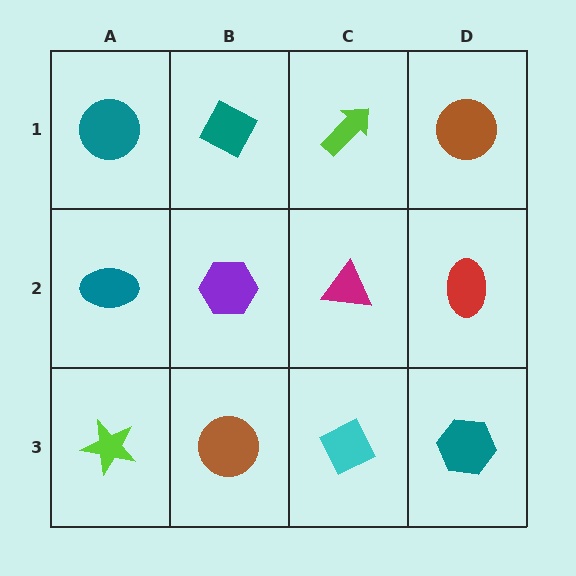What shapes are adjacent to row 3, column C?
A magenta triangle (row 2, column C), a brown circle (row 3, column B), a teal hexagon (row 3, column D).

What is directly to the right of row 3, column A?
A brown circle.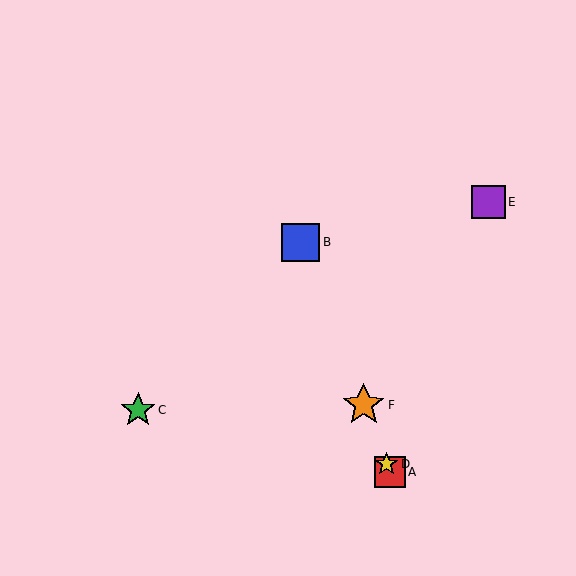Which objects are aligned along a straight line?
Objects A, B, D, F are aligned along a straight line.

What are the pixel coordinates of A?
Object A is at (390, 472).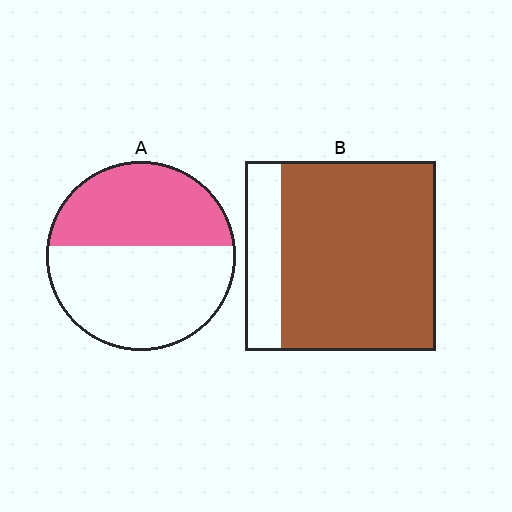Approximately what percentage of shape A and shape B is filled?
A is approximately 45% and B is approximately 80%.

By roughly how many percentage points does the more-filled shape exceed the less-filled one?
By roughly 40 percentage points (B over A).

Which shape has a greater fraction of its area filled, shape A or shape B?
Shape B.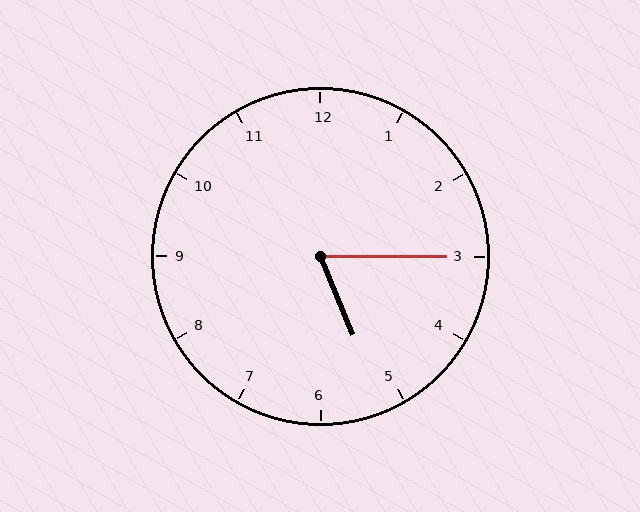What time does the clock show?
5:15.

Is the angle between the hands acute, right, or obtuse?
It is acute.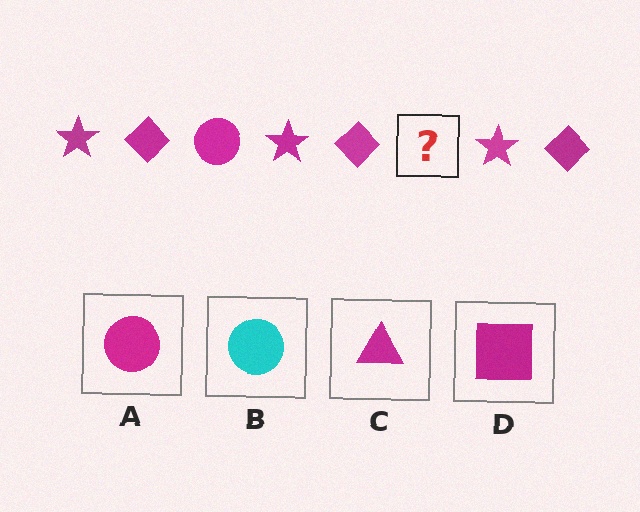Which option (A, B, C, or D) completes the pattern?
A.